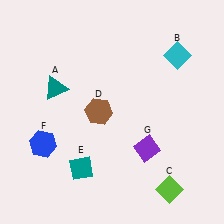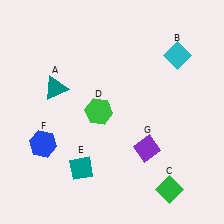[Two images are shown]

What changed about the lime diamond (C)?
In Image 1, C is lime. In Image 2, it changed to green.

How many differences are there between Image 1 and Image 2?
There are 2 differences between the two images.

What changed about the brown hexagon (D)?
In Image 1, D is brown. In Image 2, it changed to green.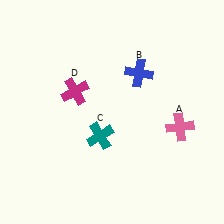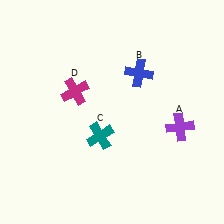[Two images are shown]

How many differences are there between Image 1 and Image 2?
There is 1 difference between the two images.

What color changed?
The cross (A) changed from pink in Image 1 to purple in Image 2.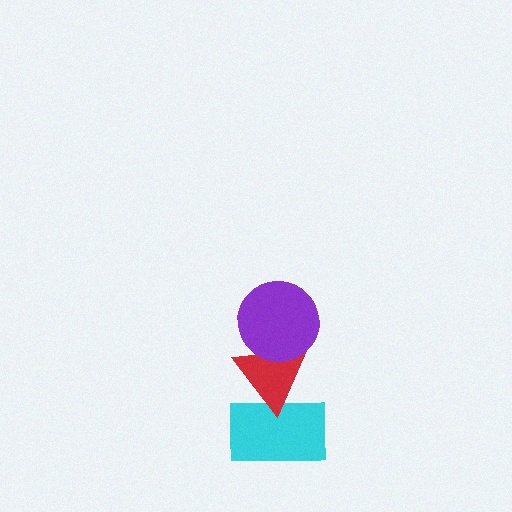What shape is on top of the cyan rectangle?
The red triangle is on top of the cyan rectangle.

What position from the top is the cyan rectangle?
The cyan rectangle is 3rd from the top.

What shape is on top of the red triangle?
The purple circle is on top of the red triangle.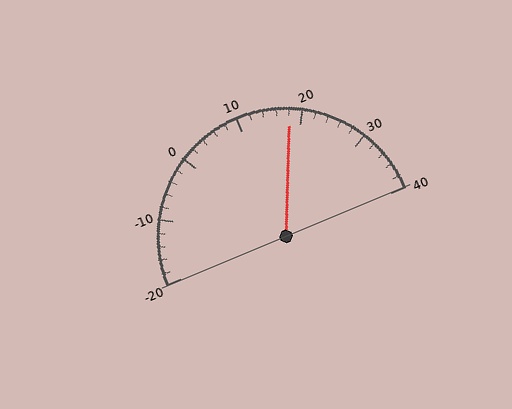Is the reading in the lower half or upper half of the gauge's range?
The reading is in the upper half of the range (-20 to 40).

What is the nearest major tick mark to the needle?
The nearest major tick mark is 20.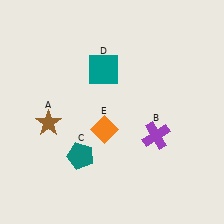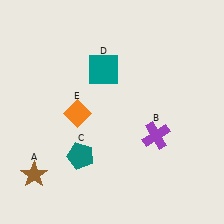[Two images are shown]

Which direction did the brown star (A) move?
The brown star (A) moved down.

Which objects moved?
The objects that moved are: the brown star (A), the orange diamond (E).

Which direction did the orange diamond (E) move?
The orange diamond (E) moved left.